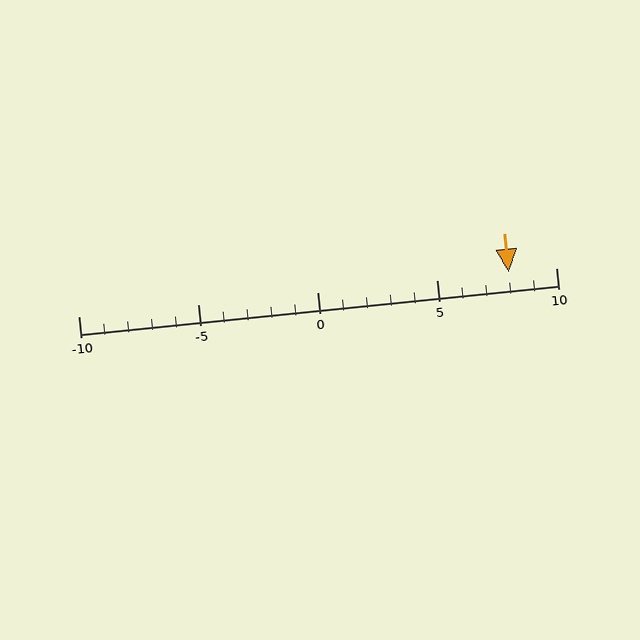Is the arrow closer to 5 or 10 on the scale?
The arrow is closer to 10.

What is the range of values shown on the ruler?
The ruler shows values from -10 to 10.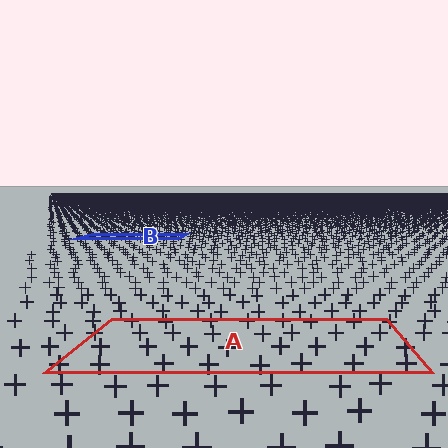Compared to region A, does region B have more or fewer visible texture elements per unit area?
Region B has more texture elements per unit area — they are packed more densely because it is farther away.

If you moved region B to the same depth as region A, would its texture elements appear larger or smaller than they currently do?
They would appear larger. At a closer depth, the same texture elements are projected at a bigger on-screen size.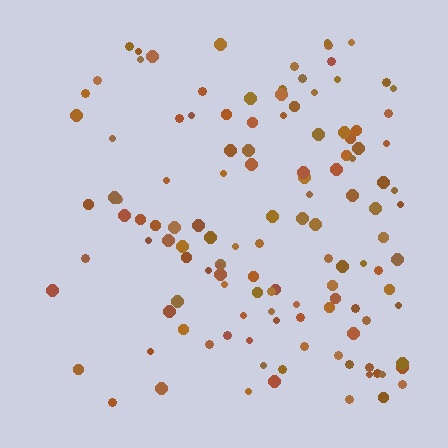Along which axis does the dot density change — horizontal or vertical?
Horizontal.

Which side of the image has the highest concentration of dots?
The right.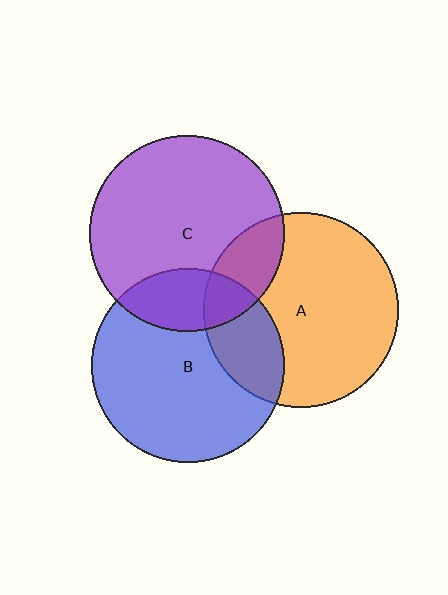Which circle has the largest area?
Circle C (purple).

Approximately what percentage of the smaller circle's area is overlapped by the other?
Approximately 25%.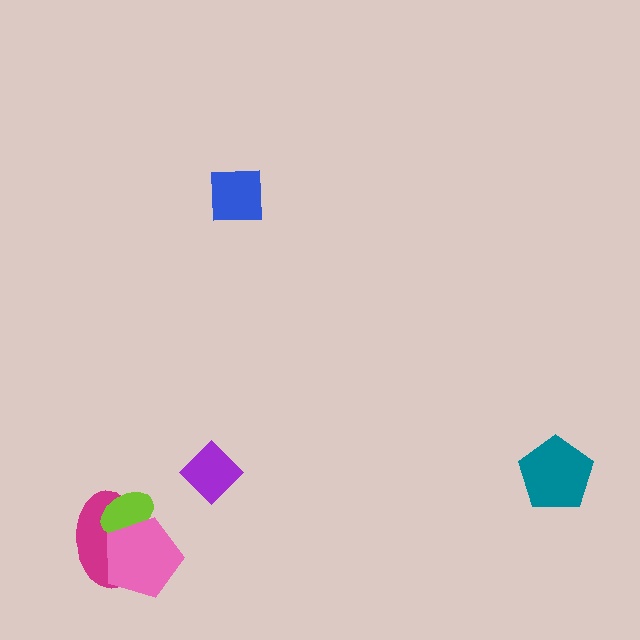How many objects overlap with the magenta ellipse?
2 objects overlap with the magenta ellipse.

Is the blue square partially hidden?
No, no other shape covers it.